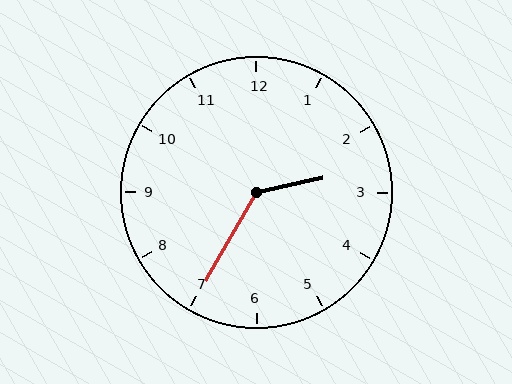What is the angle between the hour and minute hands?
Approximately 132 degrees.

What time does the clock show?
2:35.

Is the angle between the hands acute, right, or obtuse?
It is obtuse.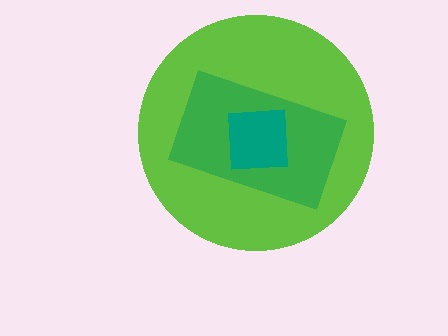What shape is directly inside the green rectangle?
The teal square.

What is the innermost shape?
The teal square.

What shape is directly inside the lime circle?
The green rectangle.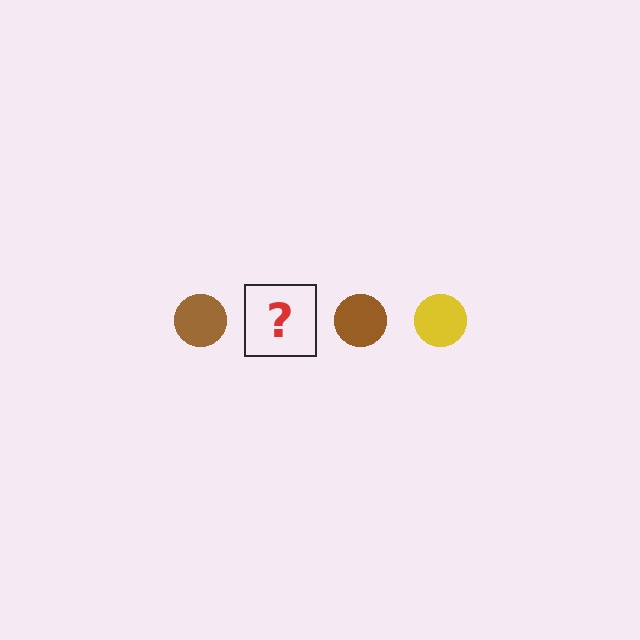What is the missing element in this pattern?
The missing element is a yellow circle.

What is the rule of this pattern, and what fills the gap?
The rule is that the pattern cycles through brown, yellow circles. The gap should be filled with a yellow circle.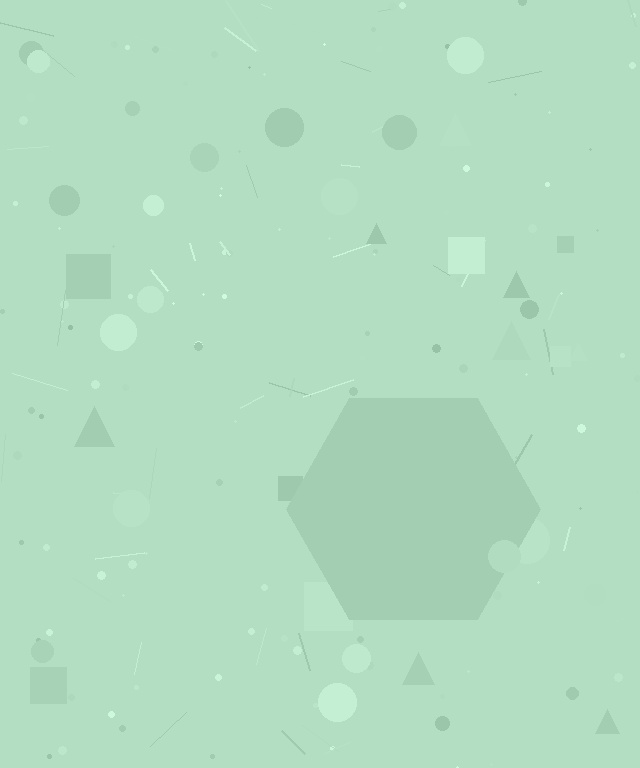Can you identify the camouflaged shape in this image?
The camouflaged shape is a hexagon.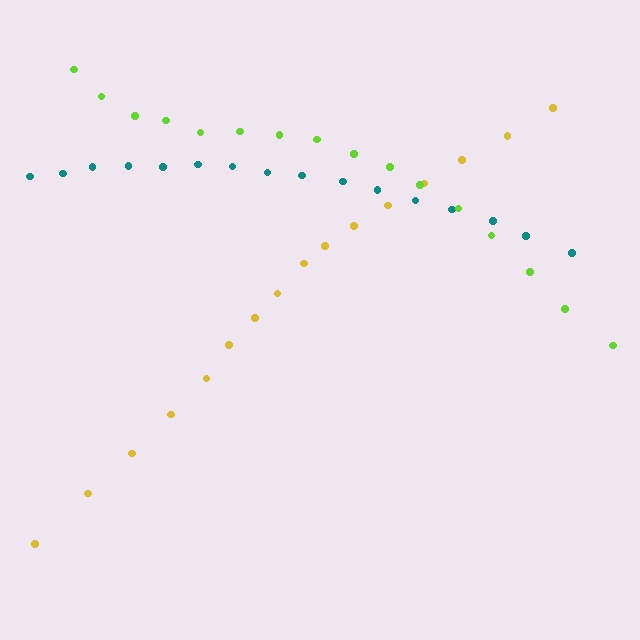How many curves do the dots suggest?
There are 3 distinct paths.